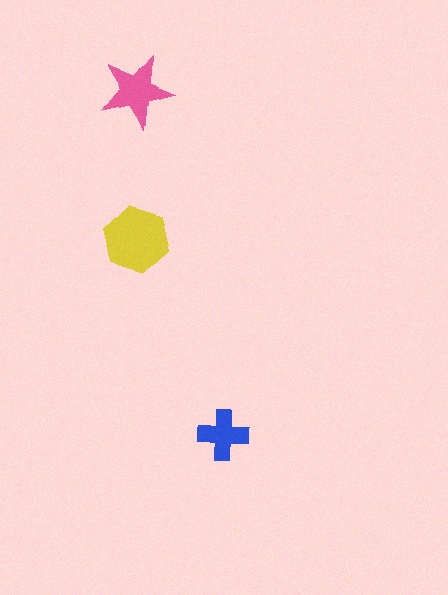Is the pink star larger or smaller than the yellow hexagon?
Smaller.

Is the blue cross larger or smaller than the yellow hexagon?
Smaller.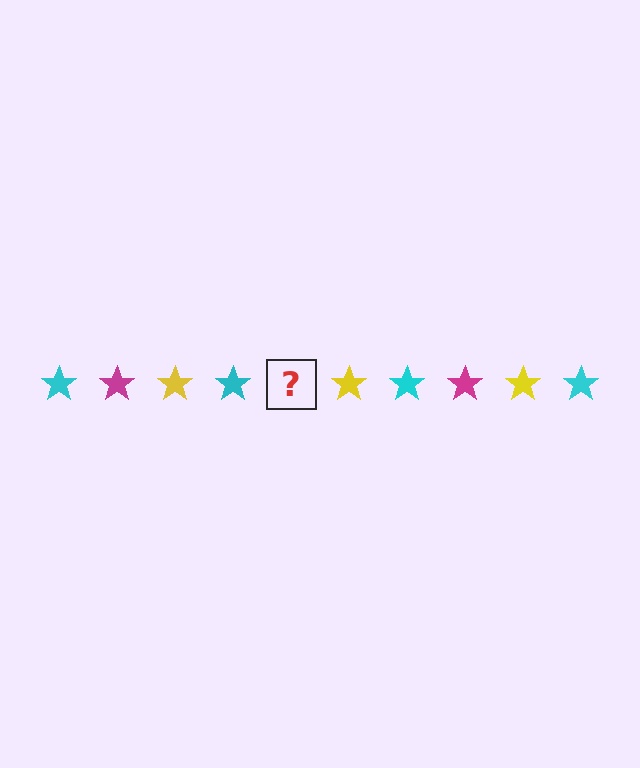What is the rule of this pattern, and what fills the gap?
The rule is that the pattern cycles through cyan, magenta, yellow stars. The gap should be filled with a magenta star.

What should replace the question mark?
The question mark should be replaced with a magenta star.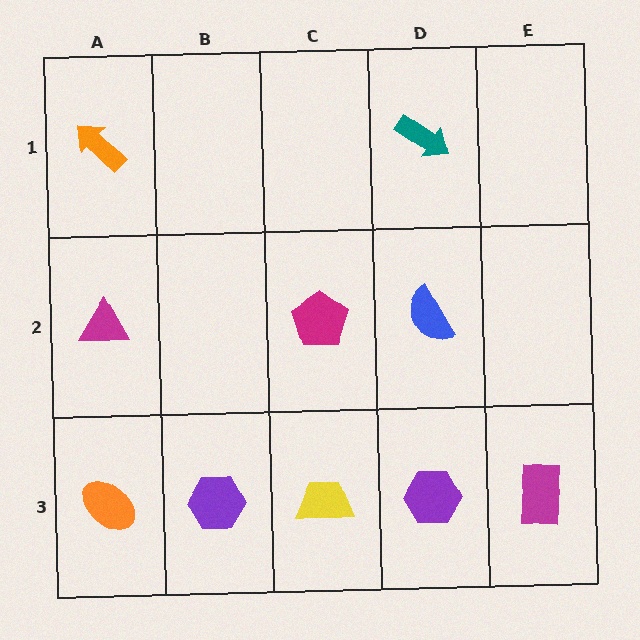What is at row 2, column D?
A blue semicircle.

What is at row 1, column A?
An orange arrow.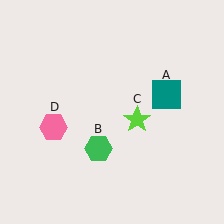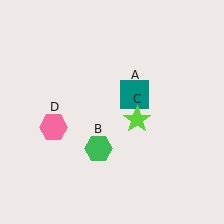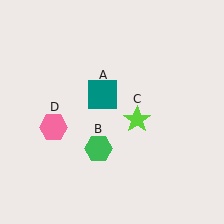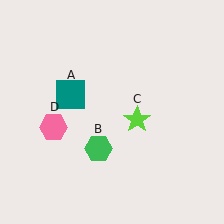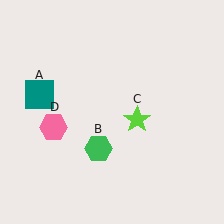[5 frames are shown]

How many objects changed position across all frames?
1 object changed position: teal square (object A).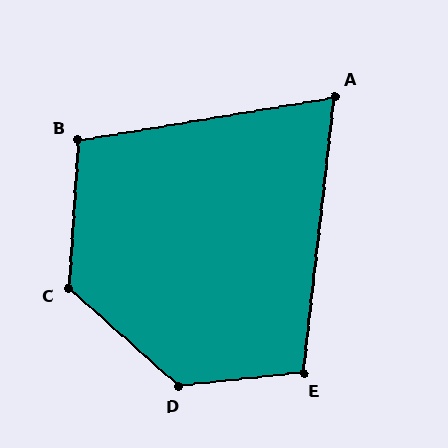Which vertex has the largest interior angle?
D, at approximately 132 degrees.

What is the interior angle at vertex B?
Approximately 103 degrees (obtuse).